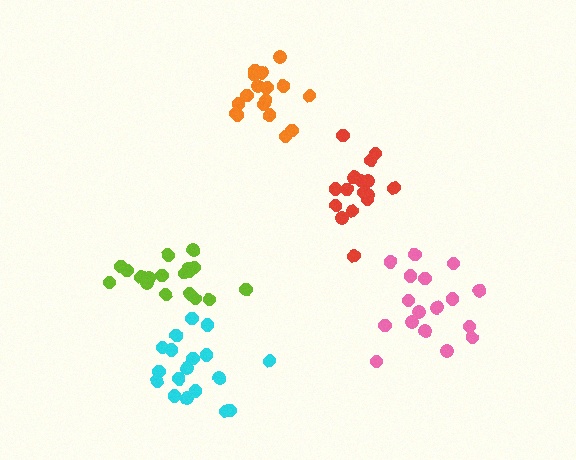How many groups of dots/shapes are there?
There are 5 groups.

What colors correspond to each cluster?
The clusters are colored: pink, lime, red, orange, cyan.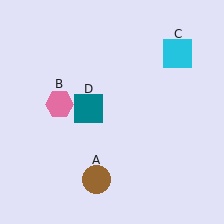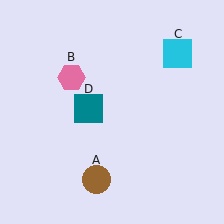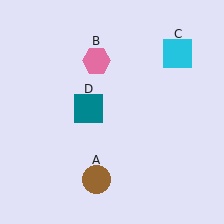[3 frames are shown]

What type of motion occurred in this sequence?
The pink hexagon (object B) rotated clockwise around the center of the scene.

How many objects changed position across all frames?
1 object changed position: pink hexagon (object B).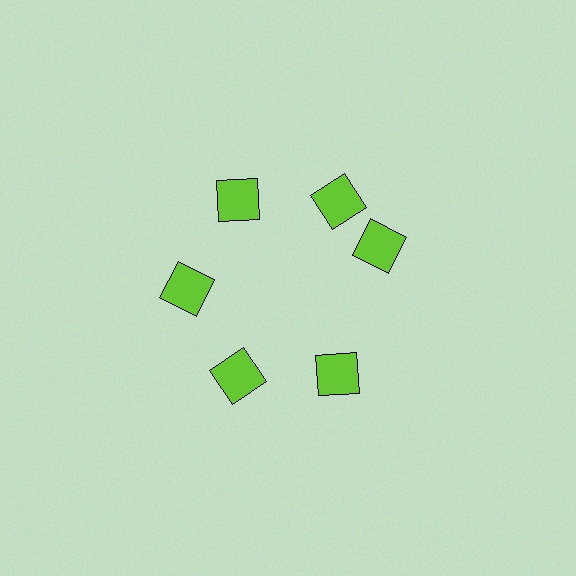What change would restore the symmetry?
The symmetry would be restored by rotating it back into even spacing with its neighbors so that all 6 squares sit at equal angles and equal distance from the center.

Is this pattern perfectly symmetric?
No. The 6 lime squares are arranged in a ring, but one element near the 3 o'clock position is rotated out of alignment along the ring, breaking the 6-fold rotational symmetry.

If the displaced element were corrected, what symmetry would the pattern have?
It would have 6-fold rotational symmetry — the pattern would map onto itself every 60 degrees.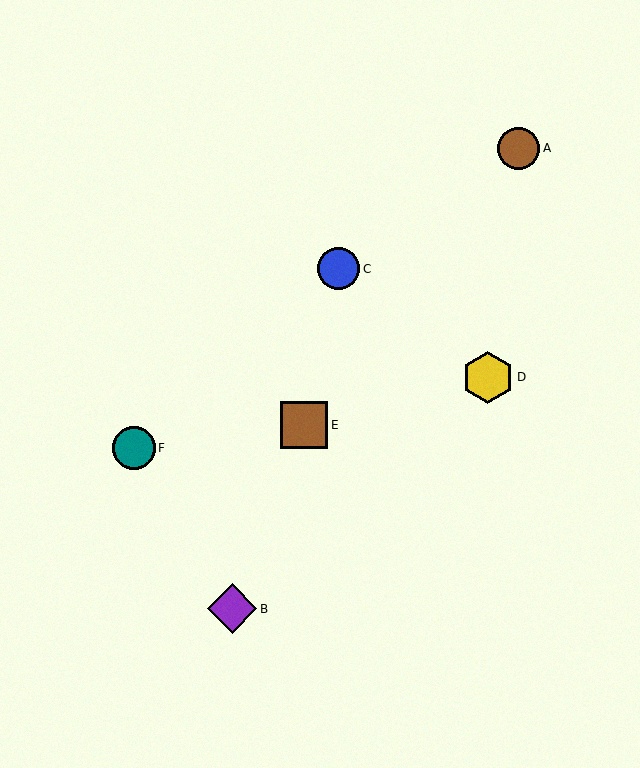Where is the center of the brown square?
The center of the brown square is at (304, 425).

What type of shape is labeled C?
Shape C is a blue circle.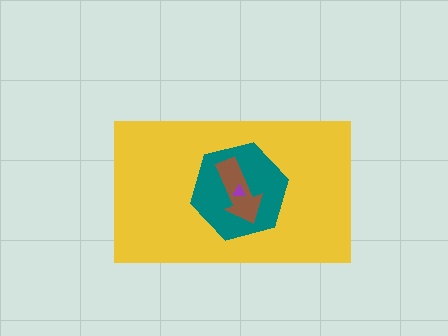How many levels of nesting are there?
4.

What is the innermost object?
The purple triangle.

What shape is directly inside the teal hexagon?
The brown arrow.